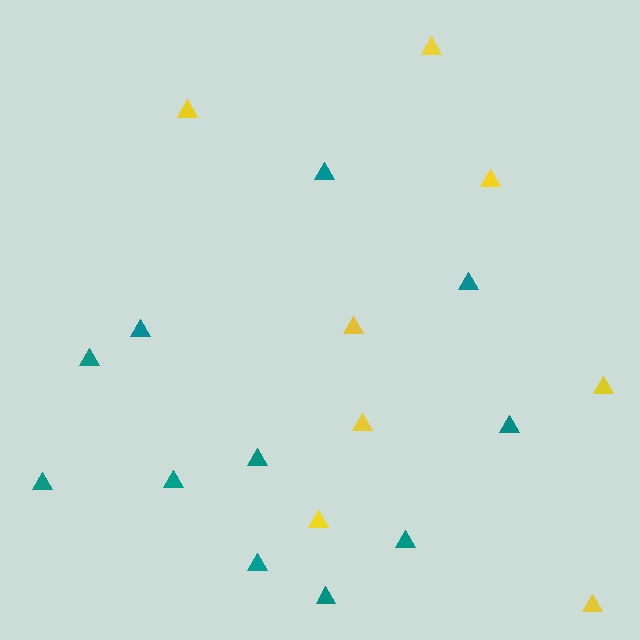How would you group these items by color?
There are 2 groups: one group of teal triangles (11) and one group of yellow triangles (8).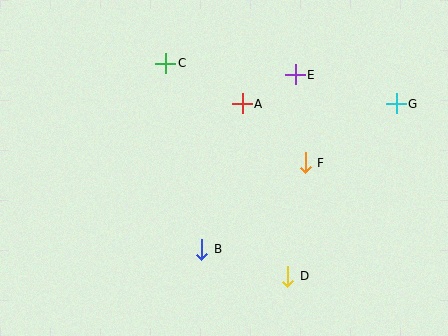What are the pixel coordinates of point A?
Point A is at (242, 104).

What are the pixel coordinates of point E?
Point E is at (295, 75).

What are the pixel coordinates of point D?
Point D is at (288, 276).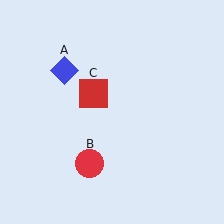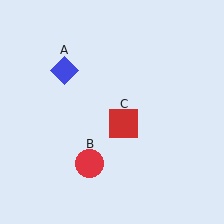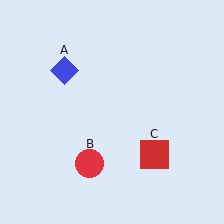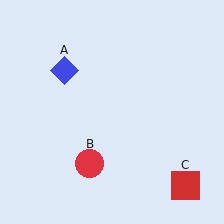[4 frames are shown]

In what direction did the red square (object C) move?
The red square (object C) moved down and to the right.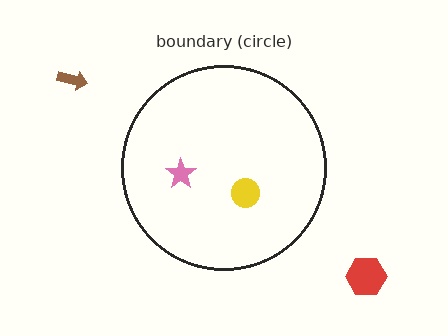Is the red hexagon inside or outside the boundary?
Outside.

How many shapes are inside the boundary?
2 inside, 2 outside.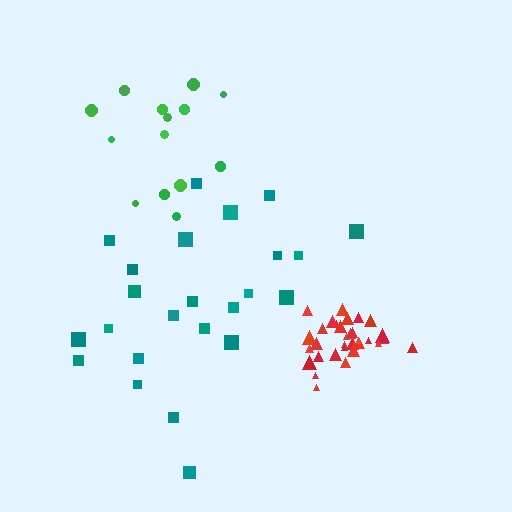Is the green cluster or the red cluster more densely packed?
Red.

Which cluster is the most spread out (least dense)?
Teal.